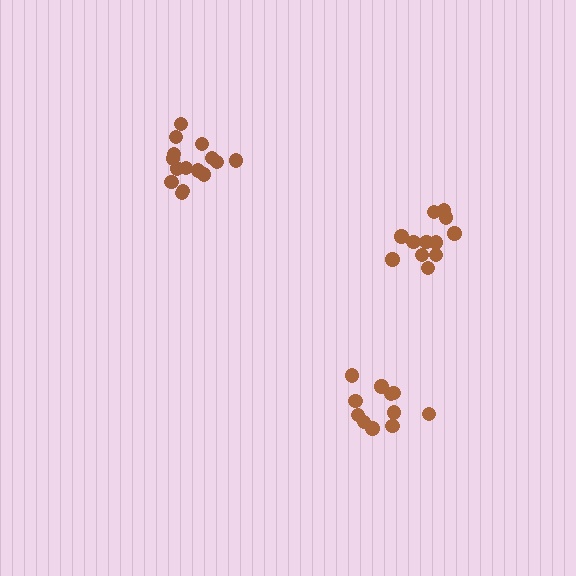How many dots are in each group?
Group 1: 11 dots, Group 2: 12 dots, Group 3: 15 dots (38 total).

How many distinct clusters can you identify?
There are 3 distinct clusters.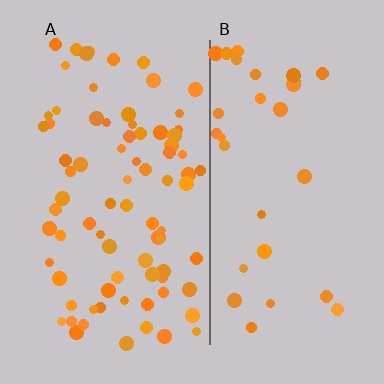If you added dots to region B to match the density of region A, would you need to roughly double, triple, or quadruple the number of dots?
Approximately triple.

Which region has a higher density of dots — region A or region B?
A (the left).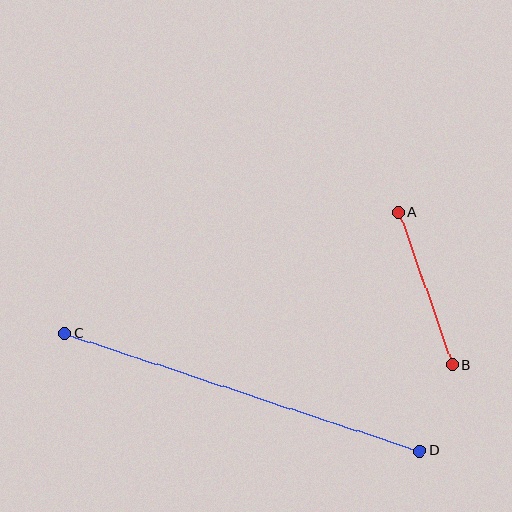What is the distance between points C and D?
The distance is approximately 374 pixels.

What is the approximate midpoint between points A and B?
The midpoint is at approximately (425, 288) pixels.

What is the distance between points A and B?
The distance is approximately 162 pixels.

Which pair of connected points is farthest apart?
Points C and D are farthest apart.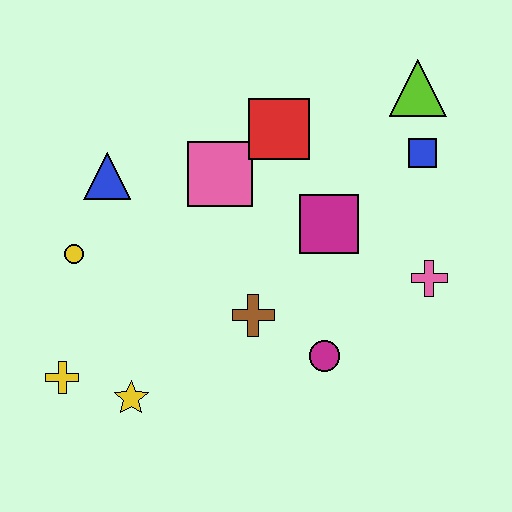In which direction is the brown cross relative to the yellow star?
The brown cross is to the right of the yellow star.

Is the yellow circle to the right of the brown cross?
No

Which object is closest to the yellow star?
The yellow cross is closest to the yellow star.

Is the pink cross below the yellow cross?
No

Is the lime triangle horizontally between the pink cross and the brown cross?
Yes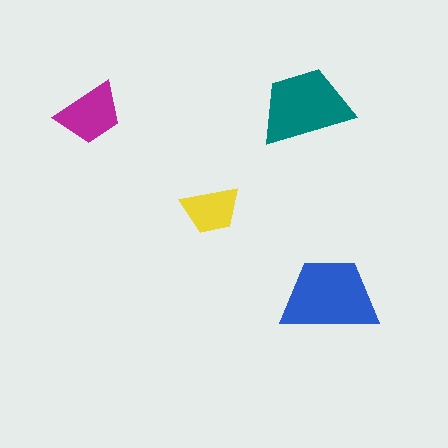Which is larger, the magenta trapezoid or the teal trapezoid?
The teal one.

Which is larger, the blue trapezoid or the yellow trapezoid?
The blue one.